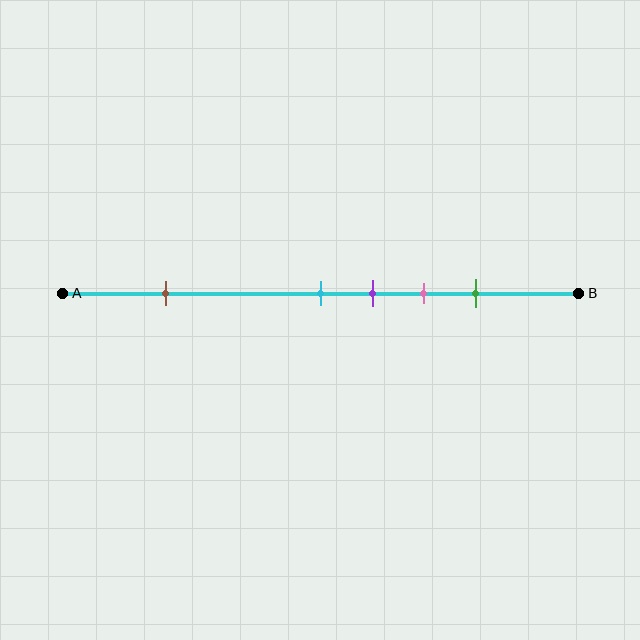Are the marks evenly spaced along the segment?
No, the marks are not evenly spaced.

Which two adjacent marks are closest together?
The cyan and purple marks are the closest adjacent pair.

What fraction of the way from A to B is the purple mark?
The purple mark is approximately 60% (0.6) of the way from A to B.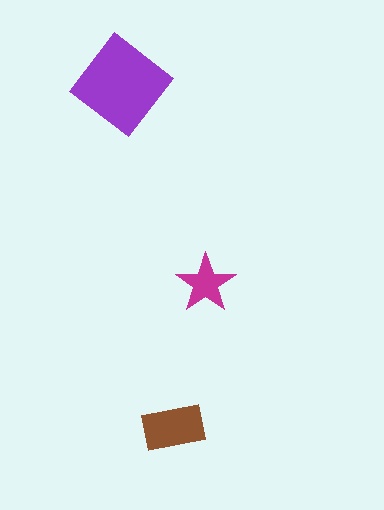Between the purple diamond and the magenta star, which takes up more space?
The purple diamond.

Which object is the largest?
The purple diamond.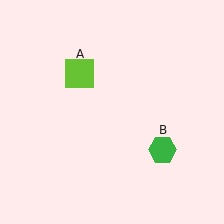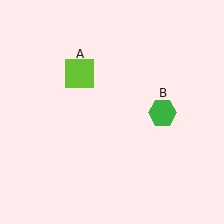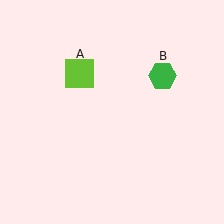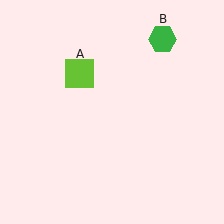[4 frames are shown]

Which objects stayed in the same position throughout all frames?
Lime square (object A) remained stationary.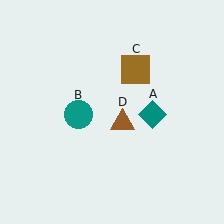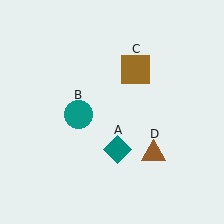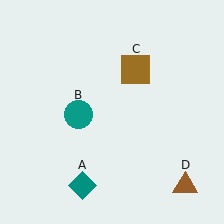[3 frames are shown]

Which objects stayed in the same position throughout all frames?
Teal circle (object B) and brown square (object C) remained stationary.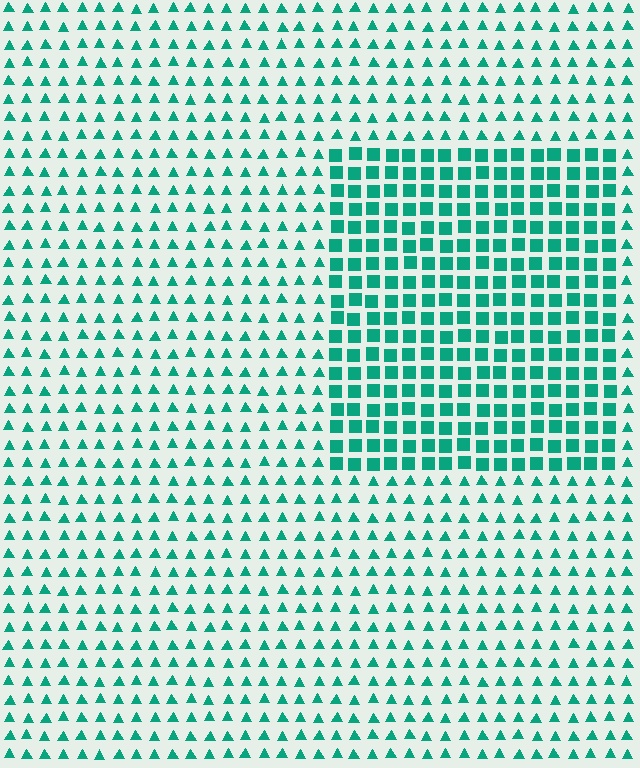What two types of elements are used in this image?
The image uses squares inside the rectangle region and triangles outside it.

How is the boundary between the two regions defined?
The boundary is defined by a change in element shape: squares inside vs. triangles outside. All elements share the same color and spacing.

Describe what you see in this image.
The image is filled with small teal elements arranged in a uniform grid. A rectangle-shaped region contains squares, while the surrounding area contains triangles. The boundary is defined purely by the change in element shape.